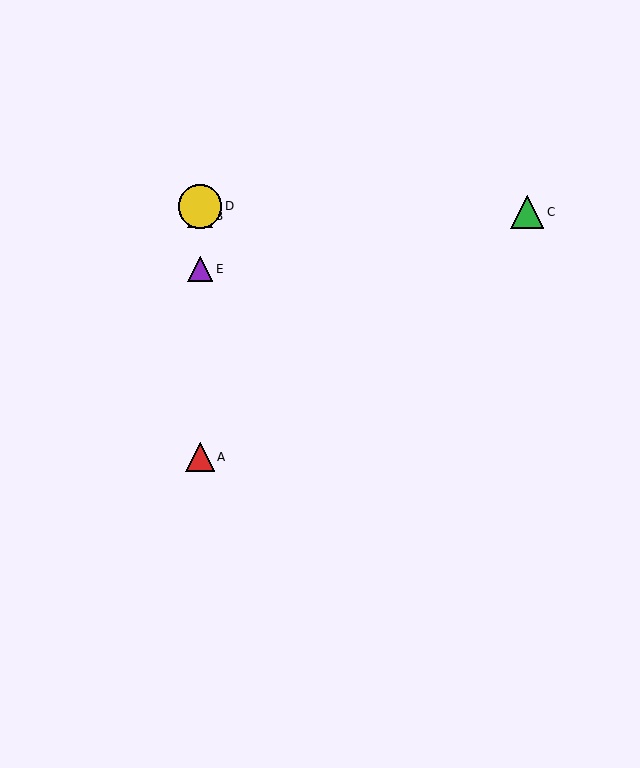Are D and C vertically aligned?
No, D is at x≈200 and C is at x≈527.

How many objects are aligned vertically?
4 objects (A, B, D, E) are aligned vertically.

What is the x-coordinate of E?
Object E is at x≈200.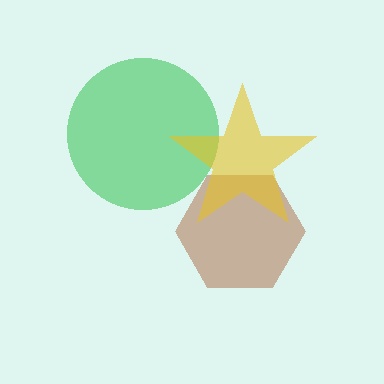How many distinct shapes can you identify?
There are 3 distinct shapes: a brown hexagon, a green circle, a yellow star.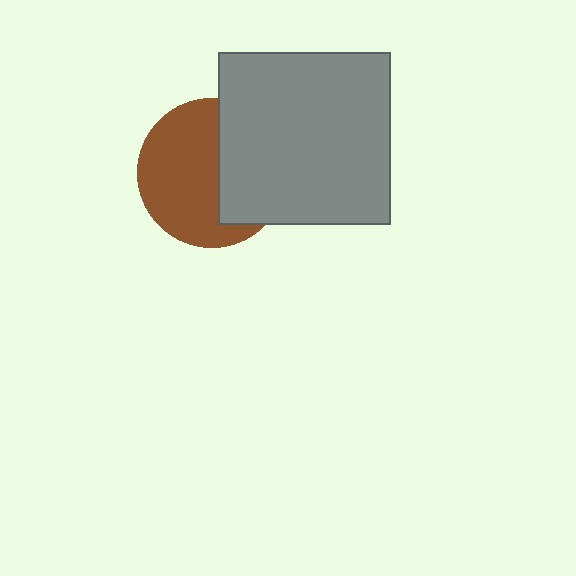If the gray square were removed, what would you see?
You would see the complete brown circle.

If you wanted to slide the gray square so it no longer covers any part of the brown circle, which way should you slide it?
Slide it right — that is the most direct way to separate the two shapes.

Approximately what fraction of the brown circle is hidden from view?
Roughly 41% of the brown circle is hidden behind the gray square.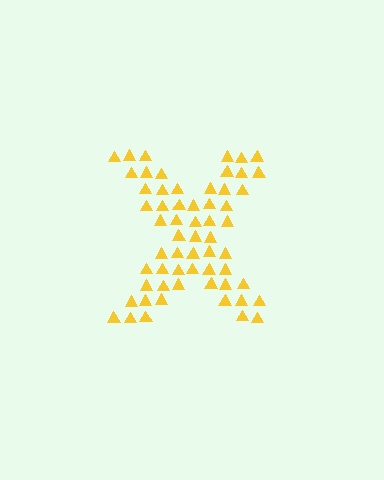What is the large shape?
The large shape is the letter X.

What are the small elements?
The small elements are triangles.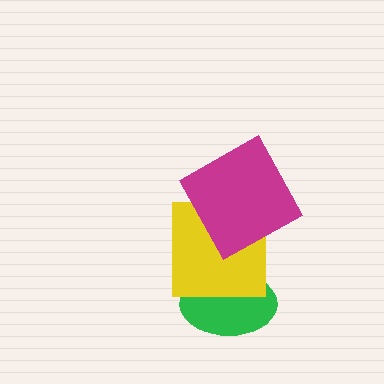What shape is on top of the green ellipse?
The yellow square is on top of the green ellipse.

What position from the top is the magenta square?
The magenta square is 1st from the top.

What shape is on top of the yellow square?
The magenta square is on top of the yellow square.